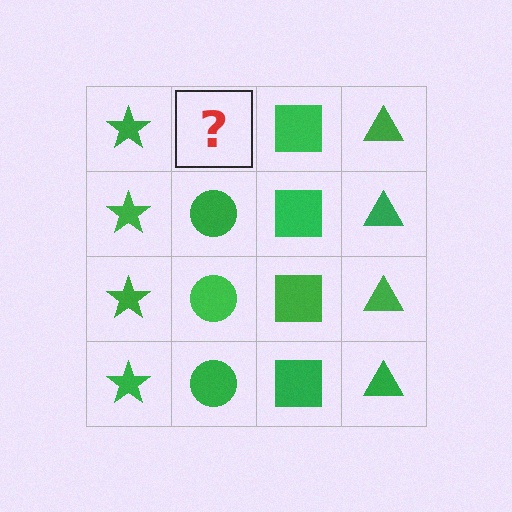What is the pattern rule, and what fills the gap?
The rule is that each column has a consistent shape. The gap should be filled with a green circle.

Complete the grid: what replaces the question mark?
The question mark should be replaced with a green circle.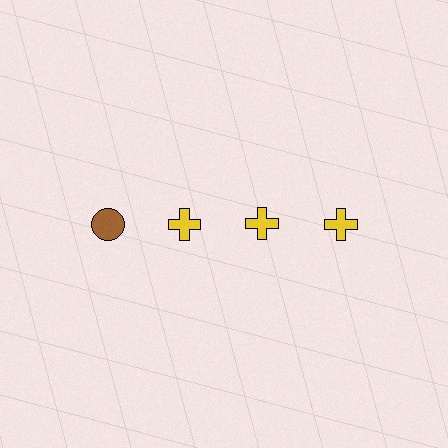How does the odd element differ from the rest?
It differs in both color (brown instead of yellow) and shape (circle instead of cross).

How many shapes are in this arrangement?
There are 4 shapes arranged in a grid pattern.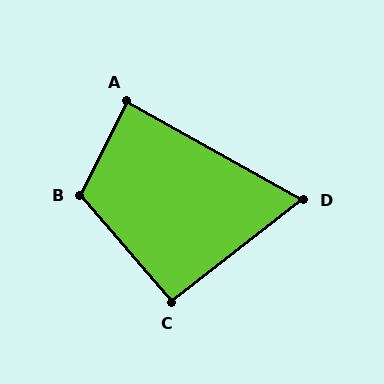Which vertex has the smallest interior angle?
D, at approximately 67 degrees.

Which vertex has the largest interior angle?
B, at approximately 113 degrees.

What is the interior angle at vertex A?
Approximately 87 degrees (approximately right).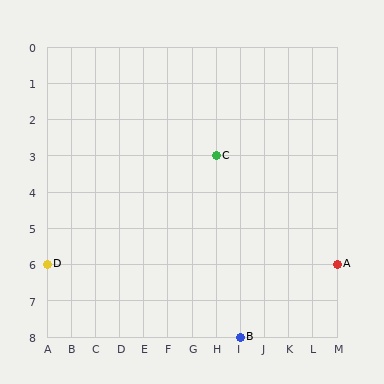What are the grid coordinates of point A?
Point A is at grid coordinates (M, 6).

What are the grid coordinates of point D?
Point D is at grid coordinates (A, 6).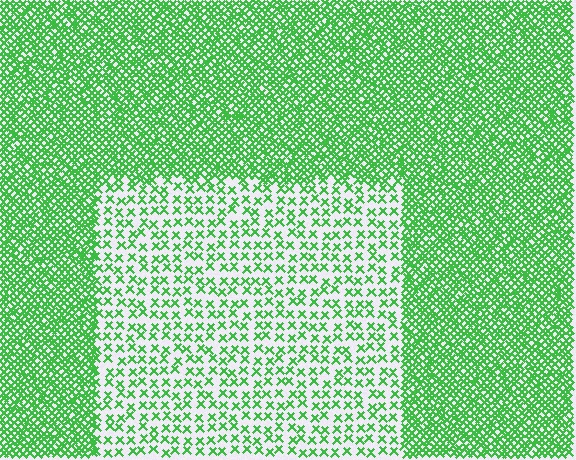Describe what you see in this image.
The image contains small green elements arranged at two different densities. A rectangle-shaped region is visible where the elements are less densely packed than the surrounding area.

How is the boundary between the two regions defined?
The boundary is defined by a change in element density (approximately 2.8x ratio). All elements are the same color, size, and shape.